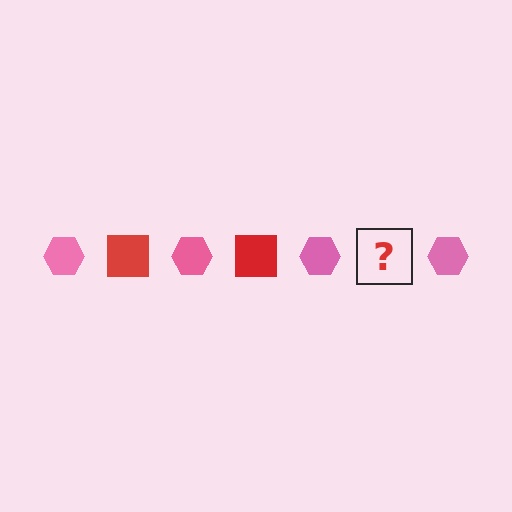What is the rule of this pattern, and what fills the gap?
The rule is that the pattern alternates between pink hexagon and red square. The gap should be filled with a red square.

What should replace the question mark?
The question mark should be replaced with a red square.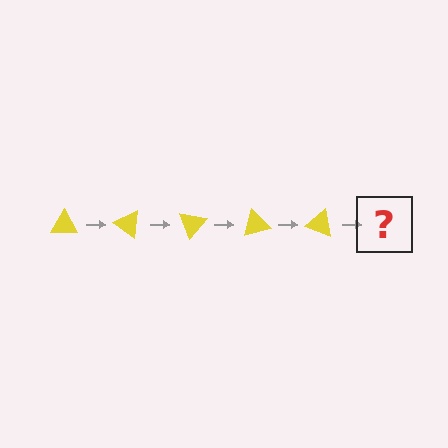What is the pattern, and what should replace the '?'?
The pattern is that the triangle rotates 35 degrees each step. The '?' should be a yellow triangle rotated 175 degrees.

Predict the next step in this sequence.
The next step is a yellow triangle rotated 175 degrees.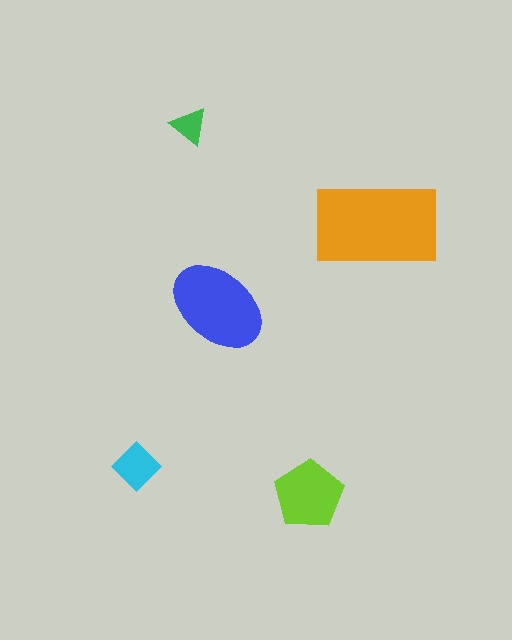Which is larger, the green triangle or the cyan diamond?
The cyan diamond.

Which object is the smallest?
The green triangle.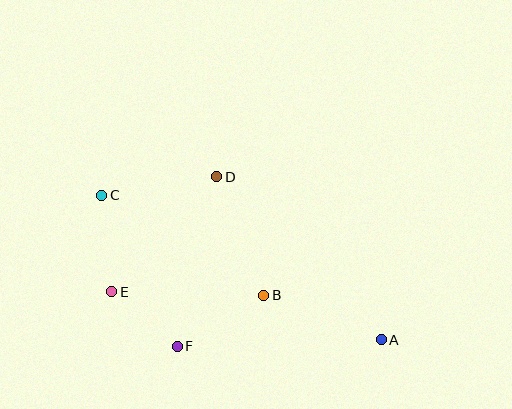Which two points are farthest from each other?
Points A and C are farthest from each other.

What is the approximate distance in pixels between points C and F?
The distance between C and F is approximately 169 pixels.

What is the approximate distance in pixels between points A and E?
The distance between A and E is approximately 274 pixels.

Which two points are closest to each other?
Points E and F are closest to each other.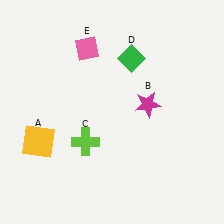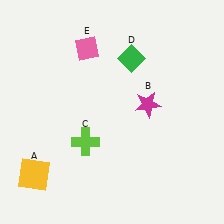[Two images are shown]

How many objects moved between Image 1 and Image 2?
1 object moved between the two images.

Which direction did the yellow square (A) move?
The yellow square (A) moved down.